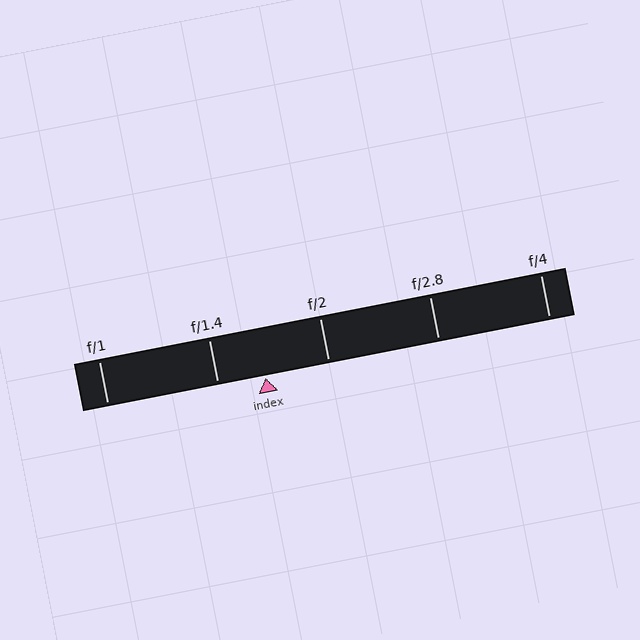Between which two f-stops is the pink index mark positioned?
The index mark is between f/1.4 and f/2.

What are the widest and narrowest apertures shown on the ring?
The widest aperture shown is f/1 and the narrowest is f/4.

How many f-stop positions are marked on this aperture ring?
There are 5 f-stop positions marked.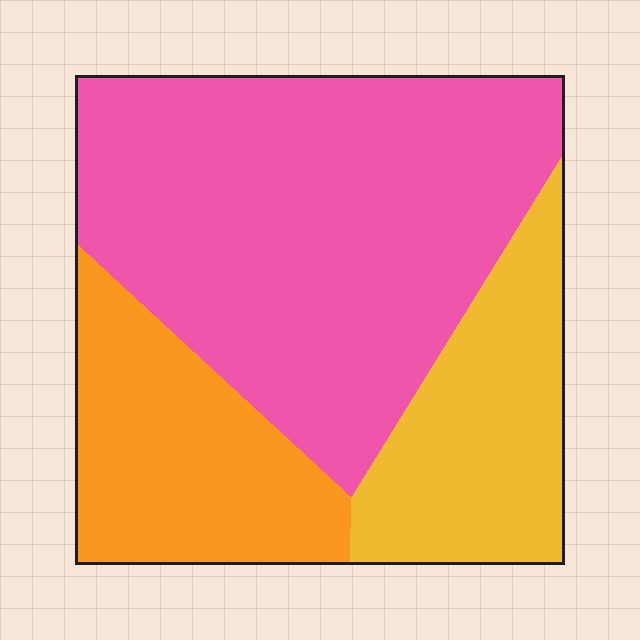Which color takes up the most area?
Pink, at roughly 55%.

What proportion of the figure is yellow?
Yellow covers around 20% of the figure.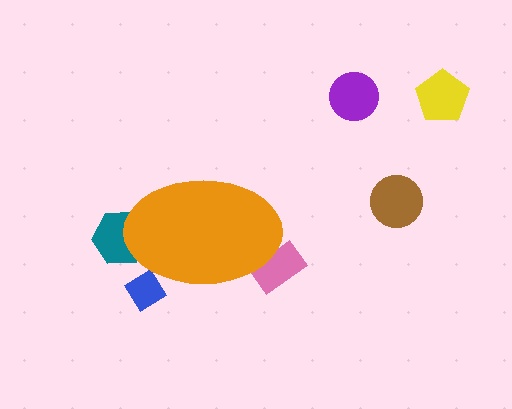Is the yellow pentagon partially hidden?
No, the yellow pentagon is fully visible.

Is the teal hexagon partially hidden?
Yes, the teal hexagon is partially hidden behind the orange ellipse.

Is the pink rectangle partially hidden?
Yes, the pink rectangle is partially hidden behind the orange ellipse.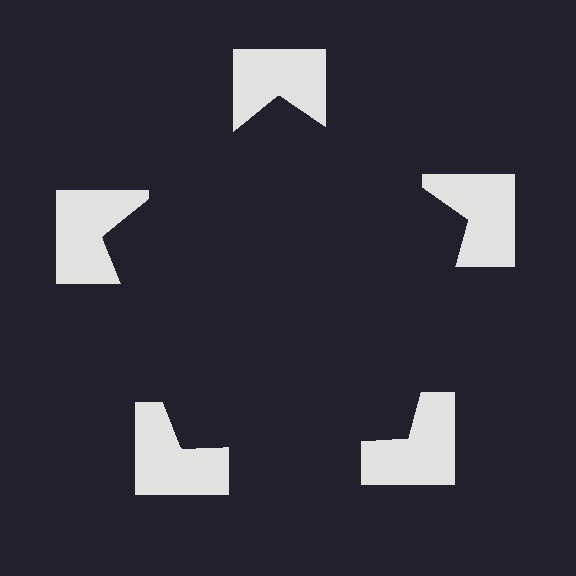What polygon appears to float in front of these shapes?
An illusory pentagon — its edges are inferred from the aligned wedge cuts in the notched squares, not physically drawn.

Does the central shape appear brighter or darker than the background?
It typically appears slightly darker than the background, even though no actual brightness change is drawn.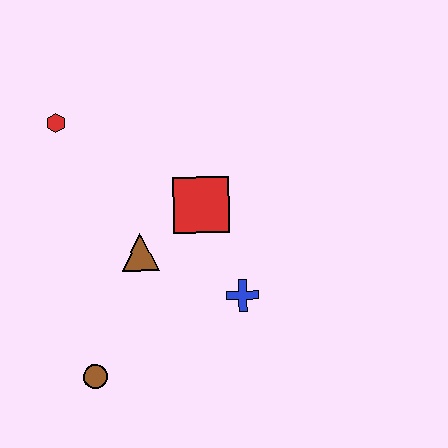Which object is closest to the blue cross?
The red square is closest to the blue cross.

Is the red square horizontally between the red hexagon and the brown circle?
No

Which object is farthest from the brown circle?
The red hexagon is farthest from the brown circle.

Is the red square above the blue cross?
Yes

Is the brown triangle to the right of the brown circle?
Yes